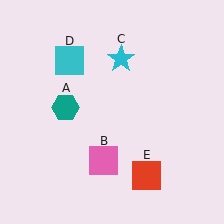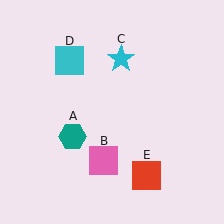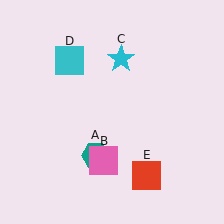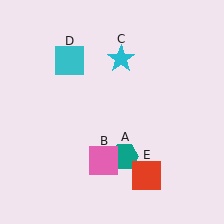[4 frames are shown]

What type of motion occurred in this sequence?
The teal hexagon (object A) rotated counterclockwise around the center of the scene.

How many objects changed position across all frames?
1 object changed position: teal hexagon (object A).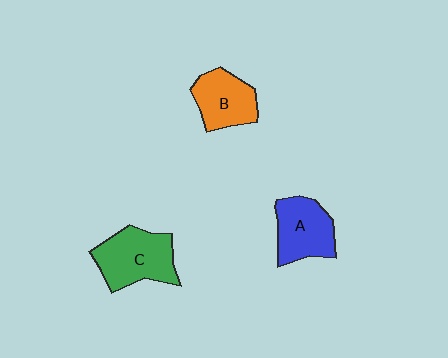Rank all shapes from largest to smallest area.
From largest to smallest: C (green), A (blue), B (orange).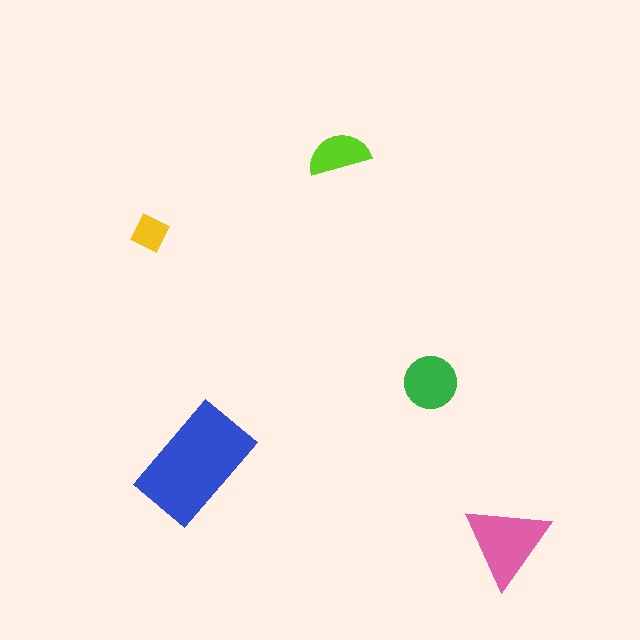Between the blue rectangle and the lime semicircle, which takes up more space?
The blue rectangle.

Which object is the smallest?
The yellow diamond.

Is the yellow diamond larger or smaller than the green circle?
Smaller.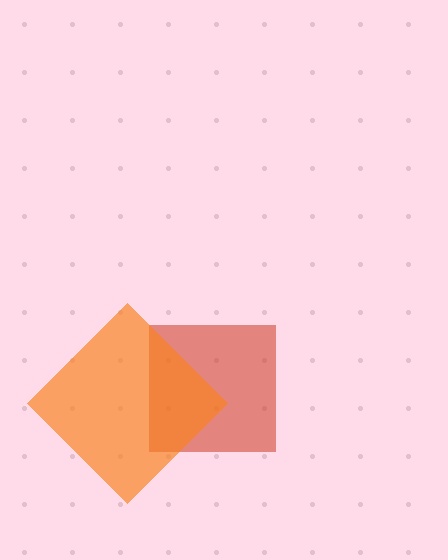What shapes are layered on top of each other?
The layered shapes are: a red square, an orange diamond.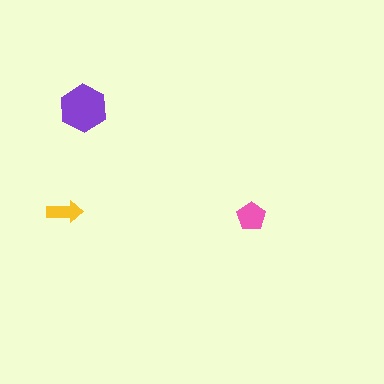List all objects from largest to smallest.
The purple hexagon, the pink pentagon, the yellow arrow.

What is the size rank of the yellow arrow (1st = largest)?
3rd.